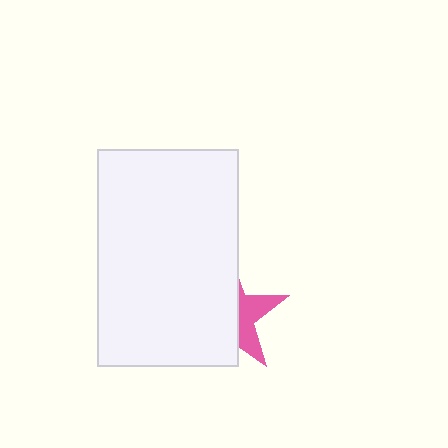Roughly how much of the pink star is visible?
A small part of it is visible (roughly 34%).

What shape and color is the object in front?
The object in front is a white rectangle.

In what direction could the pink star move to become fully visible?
The pink star could move right. That would shift it out from behind the white rectangle entirely.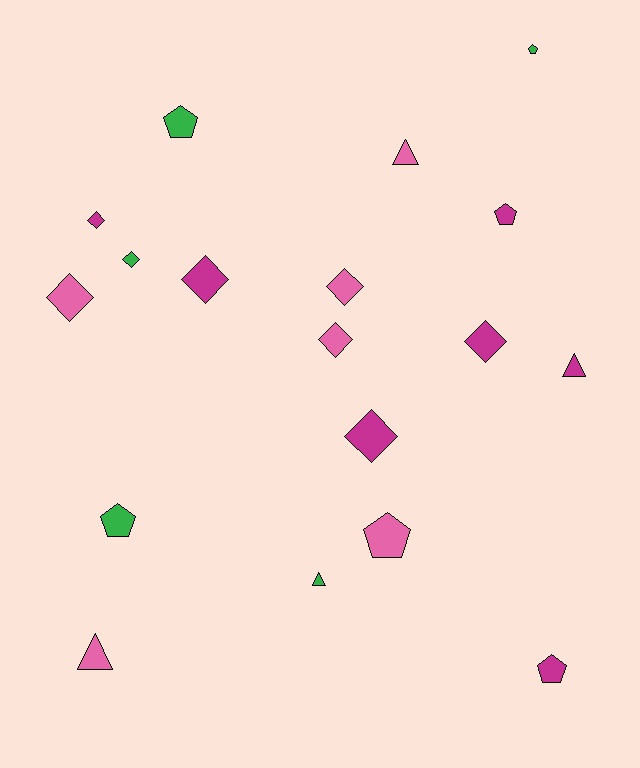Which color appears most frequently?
Magenta, with 7 objects.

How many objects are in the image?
There are 18 objects.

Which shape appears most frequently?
Diamond, with 8 objects.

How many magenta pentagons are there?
There are 2 magenta pentagons.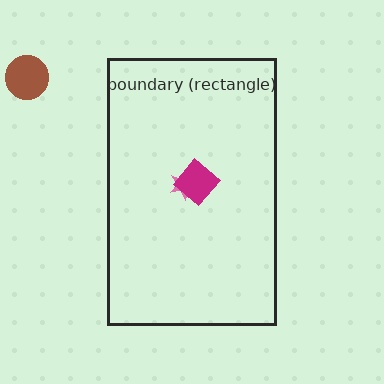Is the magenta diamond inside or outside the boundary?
Inside.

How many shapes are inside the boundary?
2 inside, 1 outside.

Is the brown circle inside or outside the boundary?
Outside.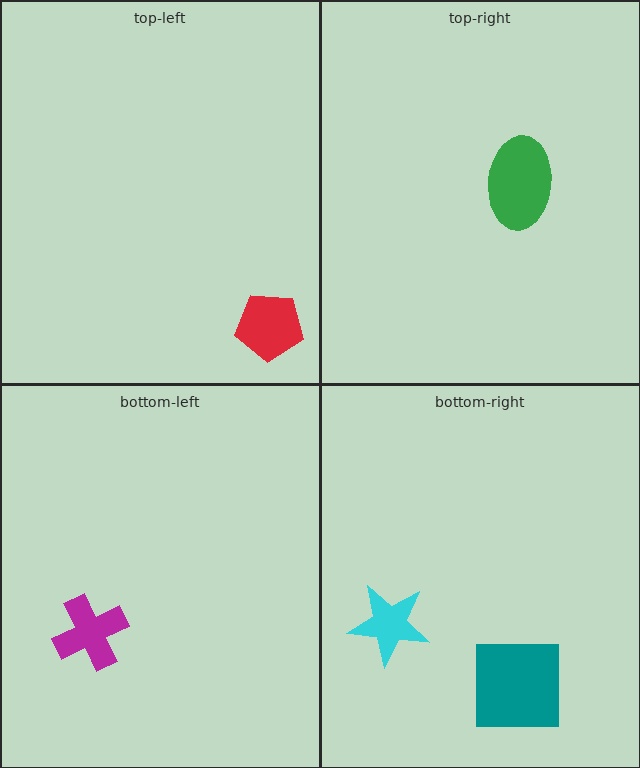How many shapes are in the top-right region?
1.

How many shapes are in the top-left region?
1.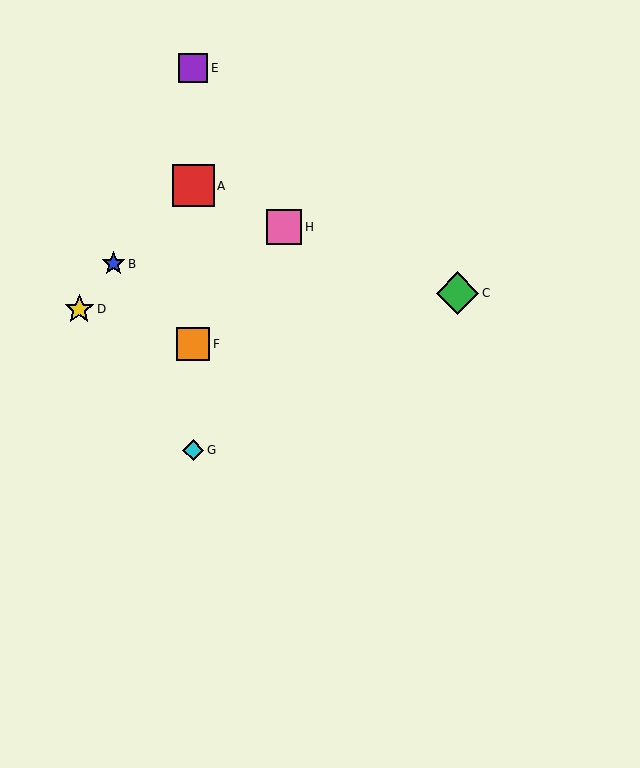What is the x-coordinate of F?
Object F is at x≈193.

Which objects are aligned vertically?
Objects A, E, F, G are aligned vertically.